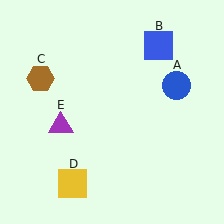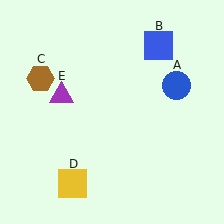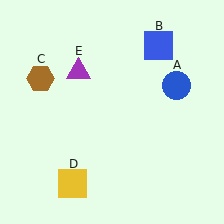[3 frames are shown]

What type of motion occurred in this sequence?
The purple triangle (object E) rotated clockwise around the center of the scene.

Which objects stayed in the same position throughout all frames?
Blue circle (object A) and blue square (object B) and brown hexagon (object C) and yellow square (object D) remained stationary.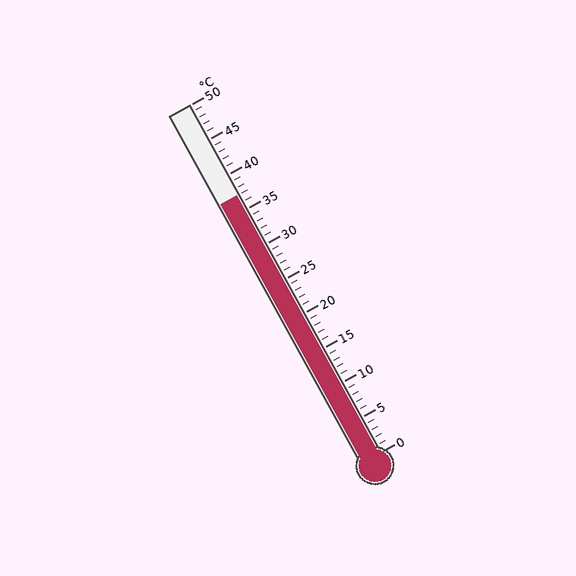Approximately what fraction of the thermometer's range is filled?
The thermometer is filled to approximately 75% of its range.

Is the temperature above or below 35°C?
The temperature is above 35°C.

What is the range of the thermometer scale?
The thermometer scale ranges from 0°C to 50°C.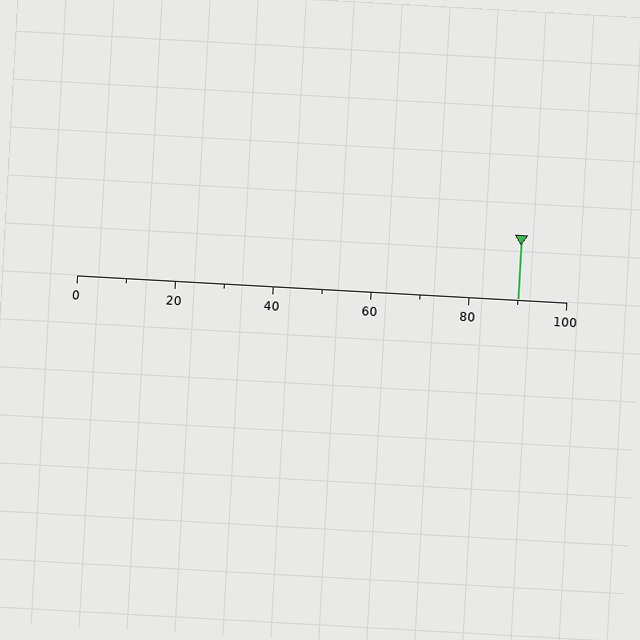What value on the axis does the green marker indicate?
The marker indicates approximately 90.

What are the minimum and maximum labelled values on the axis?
The axis runs from 0 to 100.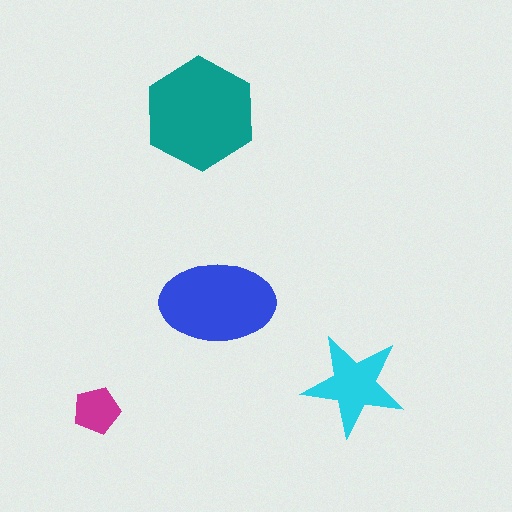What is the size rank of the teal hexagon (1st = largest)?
1st.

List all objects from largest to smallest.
The teal hexagon, the blue ellipse, the cyan star, the magenta pentagon.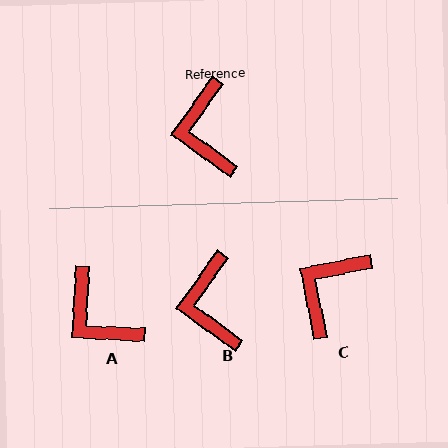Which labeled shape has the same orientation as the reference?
B.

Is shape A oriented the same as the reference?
No, it is off by about 32 degrees.